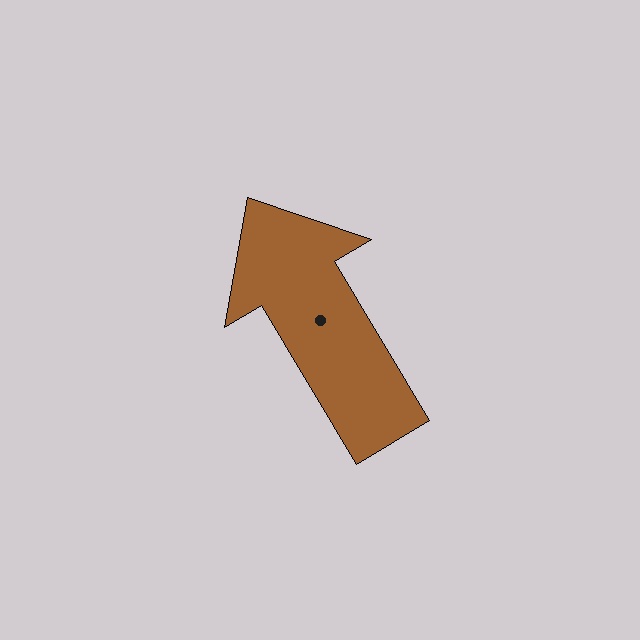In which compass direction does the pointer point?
Northwest.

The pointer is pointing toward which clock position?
Roughly 11 o'clock.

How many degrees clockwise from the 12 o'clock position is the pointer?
Approximately 329 degrees.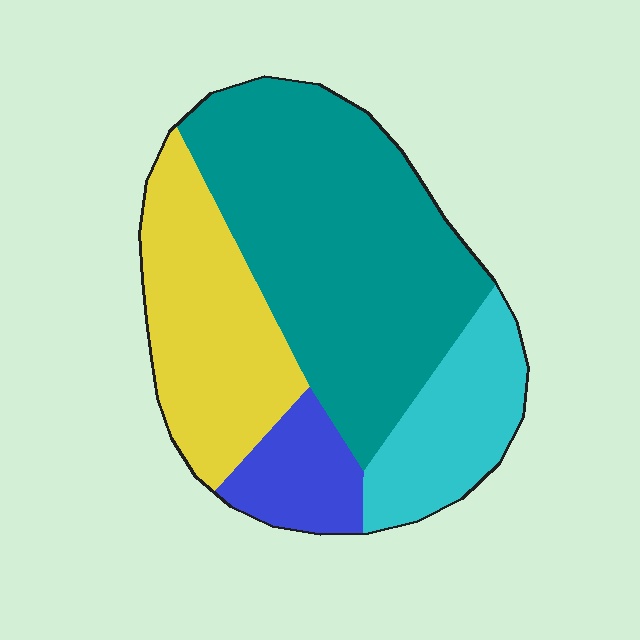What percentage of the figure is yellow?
Yellow covers around 25% of the figure.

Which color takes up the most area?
Teal, at roughly 50%.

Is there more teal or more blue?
Teal.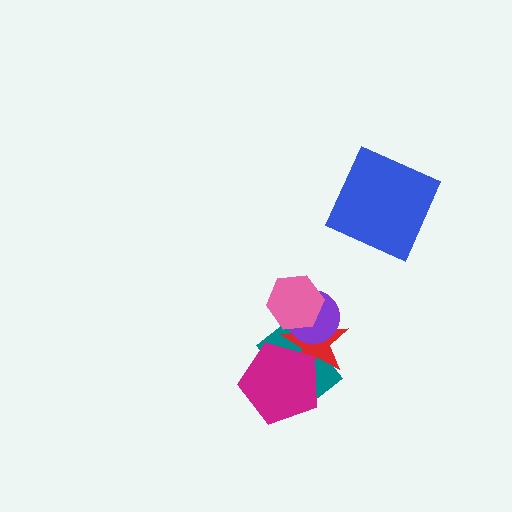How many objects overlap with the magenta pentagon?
2 objects overlap with the magenta pentagon.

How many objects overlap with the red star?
4 objects overlap with the red star.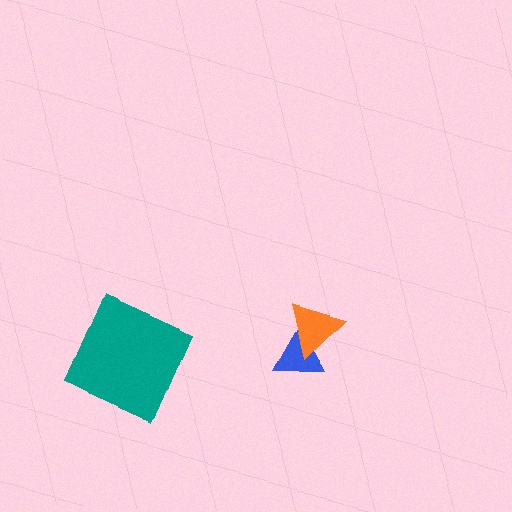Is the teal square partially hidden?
No, no other shape covers it.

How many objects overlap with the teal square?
0 objects overlap with the teal square.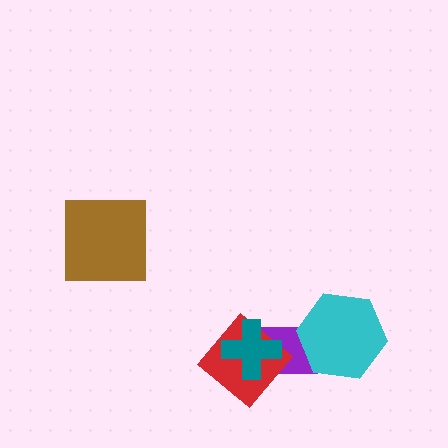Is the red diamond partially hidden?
Yes, it is partially covered by another shape.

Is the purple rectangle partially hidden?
Yes, it is partially covered by another shape.